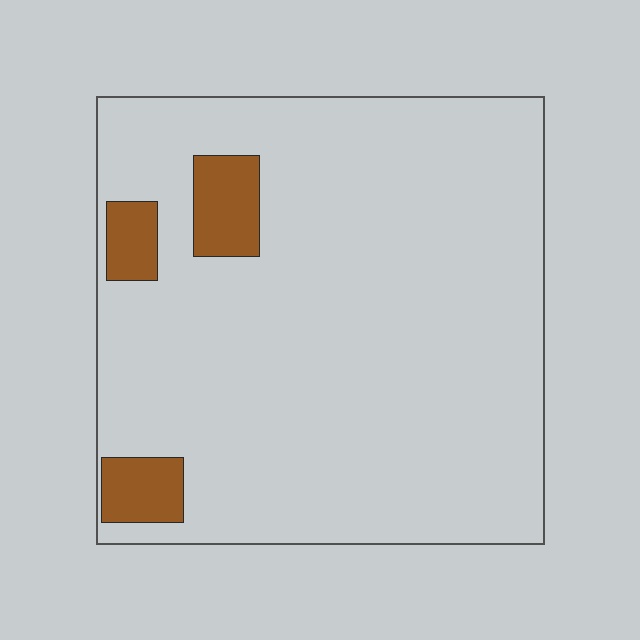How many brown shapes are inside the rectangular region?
3.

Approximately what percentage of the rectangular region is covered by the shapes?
Approximately 10%.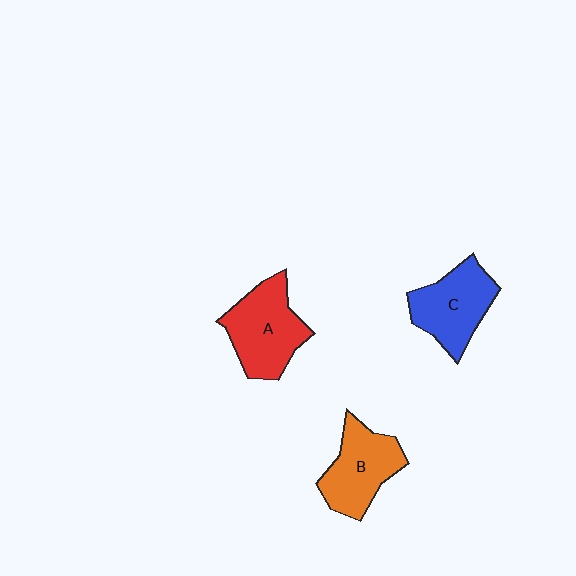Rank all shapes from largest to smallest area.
From largest to smallest: A (red), C (blue), B (orange).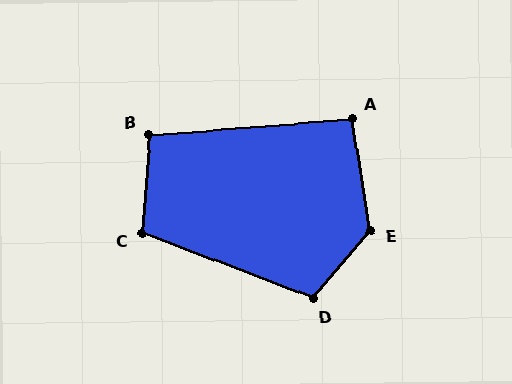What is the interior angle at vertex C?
Approximately 106 degrees (obtuse).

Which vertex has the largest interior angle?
E, at approximately 131 degrees.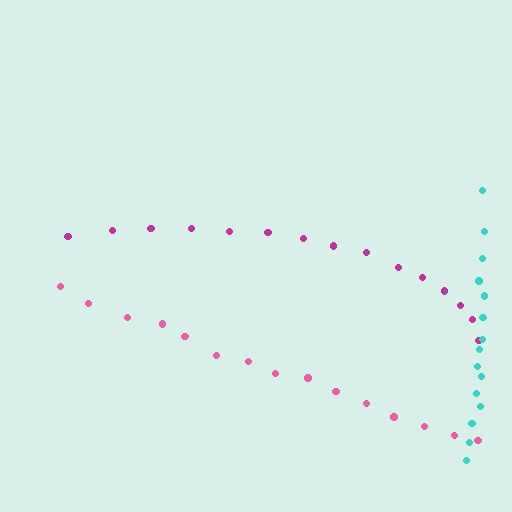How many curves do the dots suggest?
There are 3 distinct paths.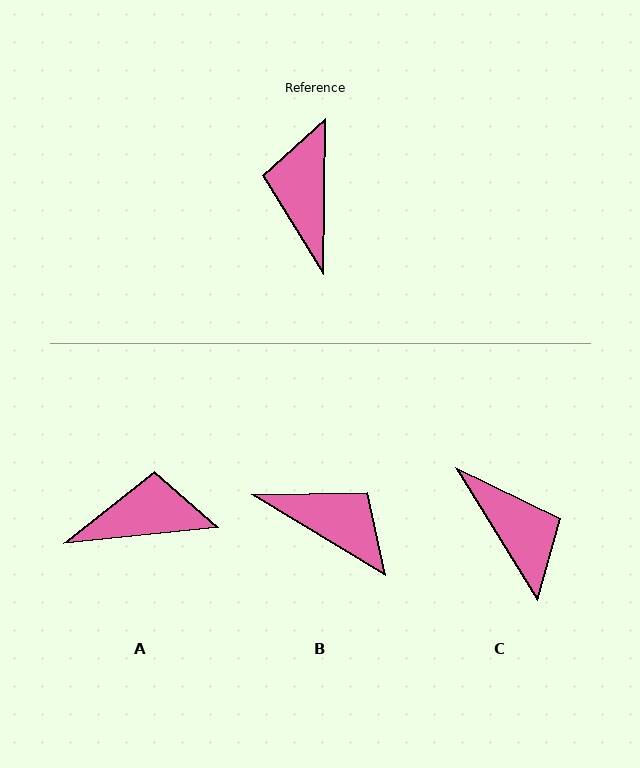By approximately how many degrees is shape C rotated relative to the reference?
Approximately 148 degrees clockwise.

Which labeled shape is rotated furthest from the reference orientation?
C, about 148 degrees away.